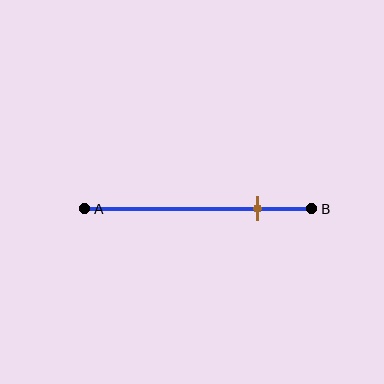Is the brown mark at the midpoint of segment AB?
No, the mark is at about 75% from A, not at the 50% midpoint.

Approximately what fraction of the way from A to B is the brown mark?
The brown mark is approximately 75% of the way from A to B.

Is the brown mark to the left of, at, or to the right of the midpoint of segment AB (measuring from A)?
The brown mark is to the right of the midpoint of segment AB.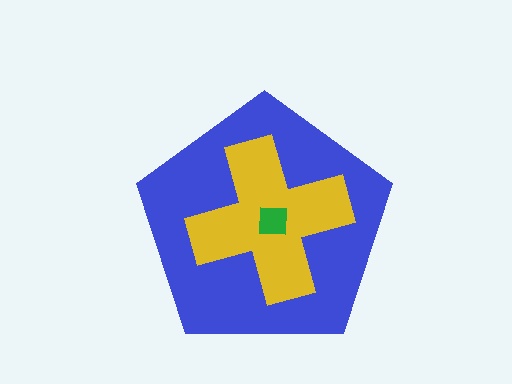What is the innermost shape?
The green square.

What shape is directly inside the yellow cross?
The green square.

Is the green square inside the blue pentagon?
Yes.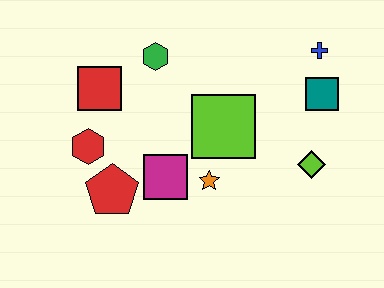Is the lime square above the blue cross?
No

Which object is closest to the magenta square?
The orange star is closest to the magenta square.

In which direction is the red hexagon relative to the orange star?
The red hexagon is to the left of the orange star.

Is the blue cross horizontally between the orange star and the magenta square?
No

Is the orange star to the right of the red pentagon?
Yes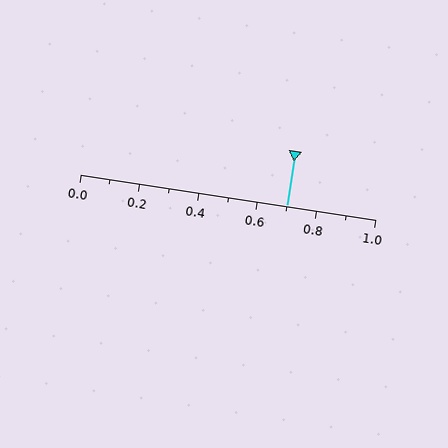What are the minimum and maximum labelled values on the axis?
The axis runs from 0.0 to 1.0.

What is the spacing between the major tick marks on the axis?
The major ticks are spaced 0.2 apart.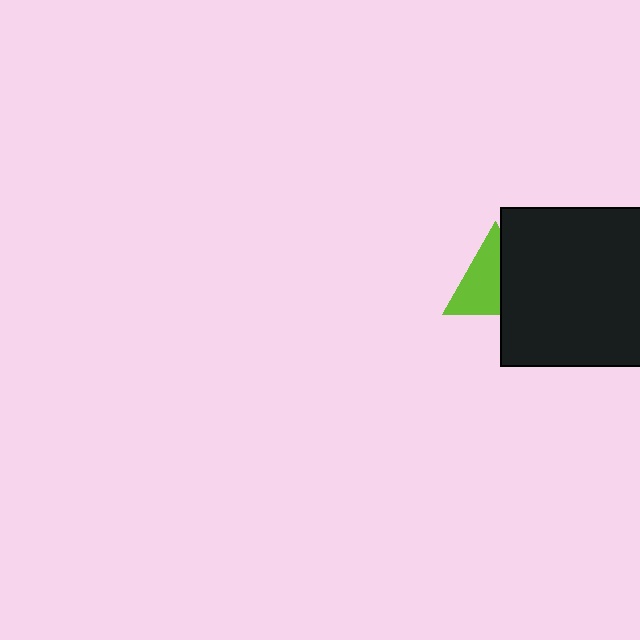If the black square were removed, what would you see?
You would see the complete lime triangle.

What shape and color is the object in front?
The object in front is a black square.